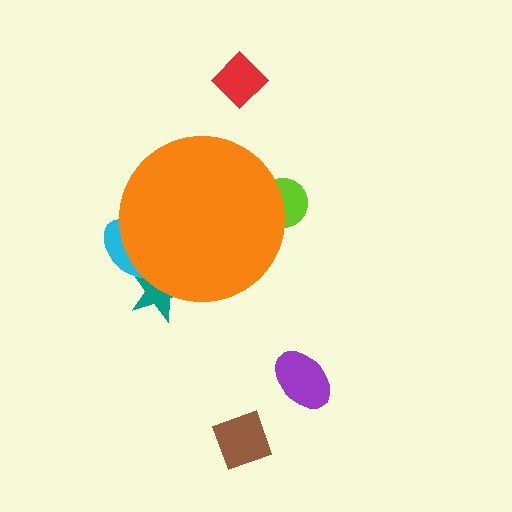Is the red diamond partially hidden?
No, the red diamond is fully visible.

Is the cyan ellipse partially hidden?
Yes, the cyan ellipse is partially hidden behind the orange circle.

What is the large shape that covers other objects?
An orange circle.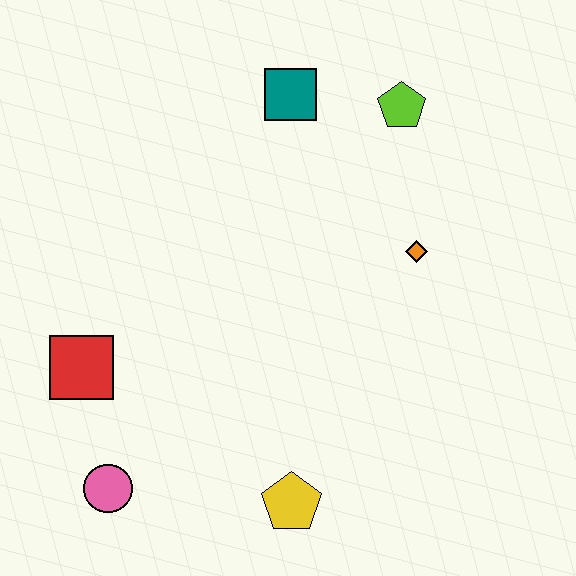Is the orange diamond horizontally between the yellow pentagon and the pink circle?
No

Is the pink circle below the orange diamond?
Yes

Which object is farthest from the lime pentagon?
The pink circle is farthest from the lime pentagon.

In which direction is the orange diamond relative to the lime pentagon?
The orange diamond is below the lime pentagon.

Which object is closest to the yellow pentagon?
The pink circle is closest to the yellow pentagon.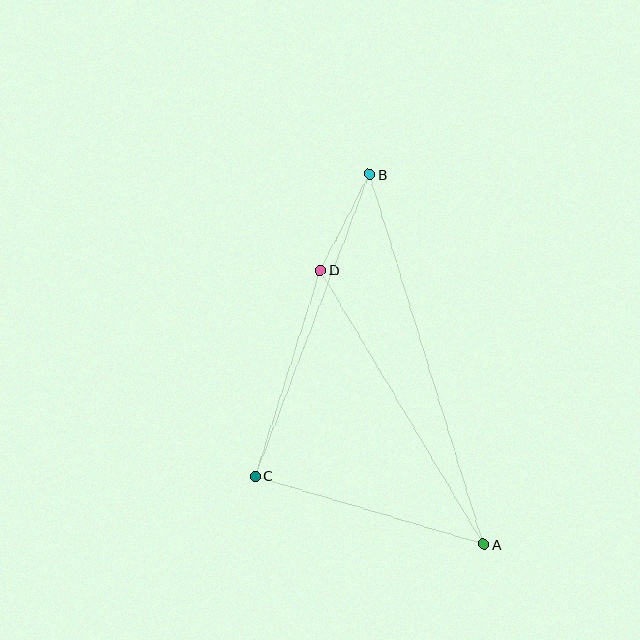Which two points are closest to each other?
Points B and D are closest to each other.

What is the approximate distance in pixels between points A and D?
The distance between A and D is approximately 319 pixels.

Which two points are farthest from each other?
Points A and B are farthest from each other.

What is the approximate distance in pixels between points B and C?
The distance between B and C is approximately 323 pixels.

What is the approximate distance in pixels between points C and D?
The distance between C and D is approximately 216 pixels.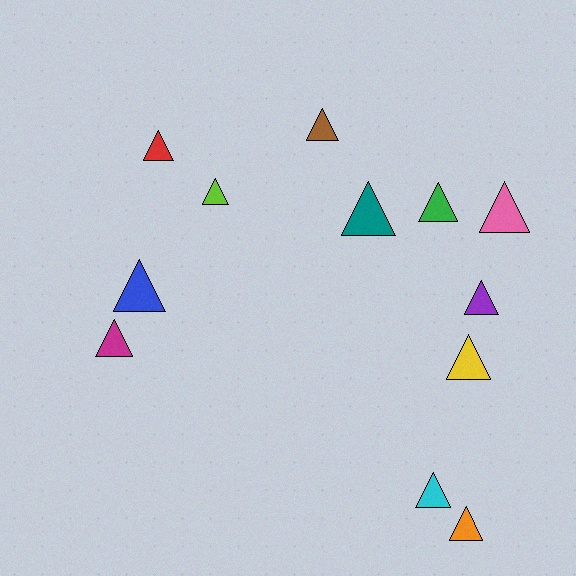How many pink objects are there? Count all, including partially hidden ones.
There is 1 pink object.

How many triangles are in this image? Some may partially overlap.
There are 12 triangles.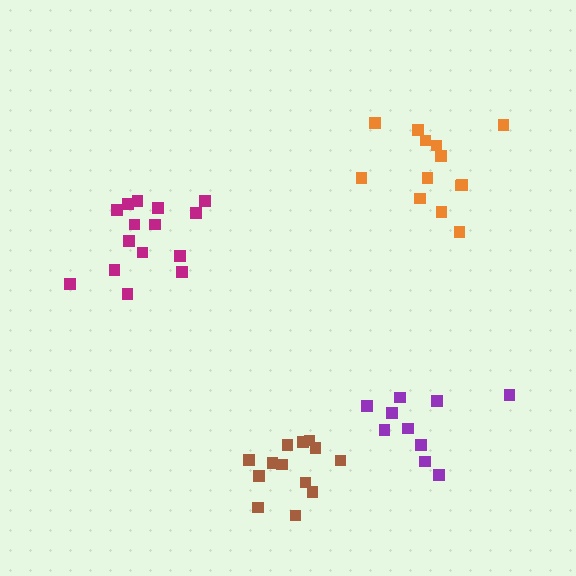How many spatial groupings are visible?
There are 4 spatial groupings.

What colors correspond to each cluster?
The clusters are colored: magenta, orange, brown, purple.